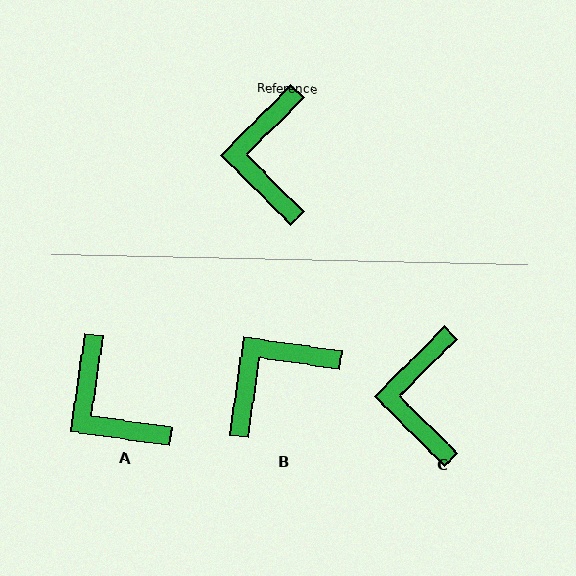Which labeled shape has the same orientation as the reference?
C.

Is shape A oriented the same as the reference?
No, it is off by about 37 degrees.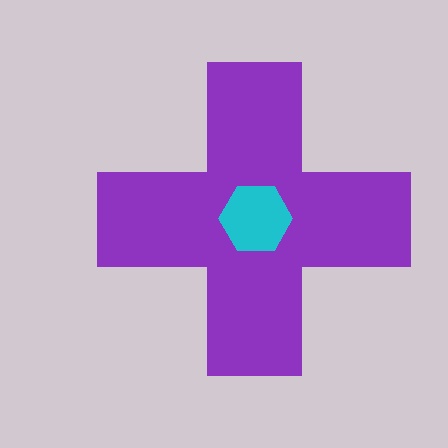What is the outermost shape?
The purple cross.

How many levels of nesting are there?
2.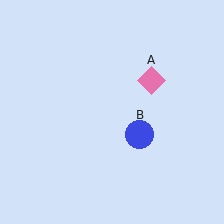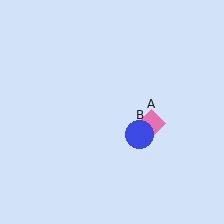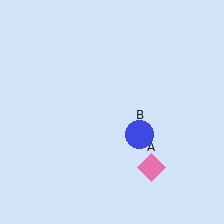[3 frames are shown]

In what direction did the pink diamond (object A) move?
The pink diamond (object A) moved down.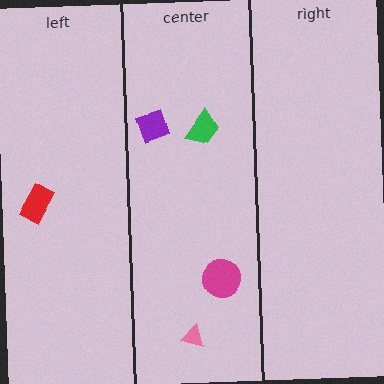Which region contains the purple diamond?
The center region.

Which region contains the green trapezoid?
The center region.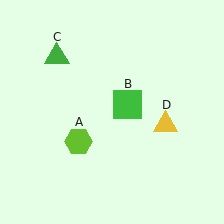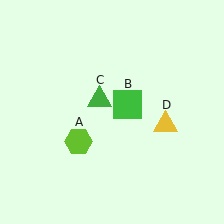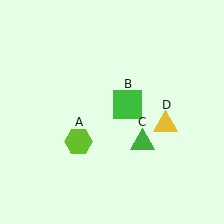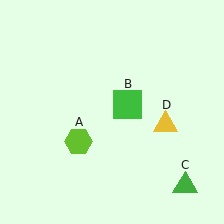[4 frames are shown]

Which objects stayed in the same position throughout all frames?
Lime hexagon (object A) and green square (object B) and yellow triangle (object D) remained stationary.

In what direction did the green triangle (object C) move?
The green triangle (object C) moved down and to the right.